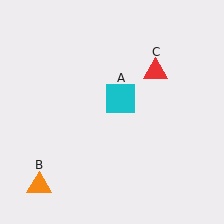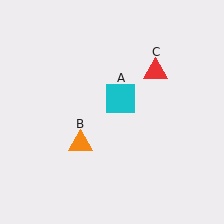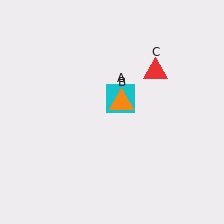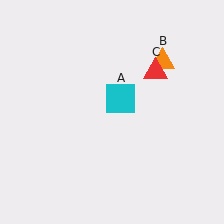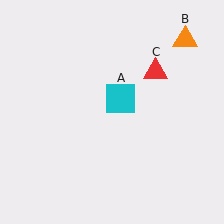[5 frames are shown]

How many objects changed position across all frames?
1 object changed position: orange triangle (object B).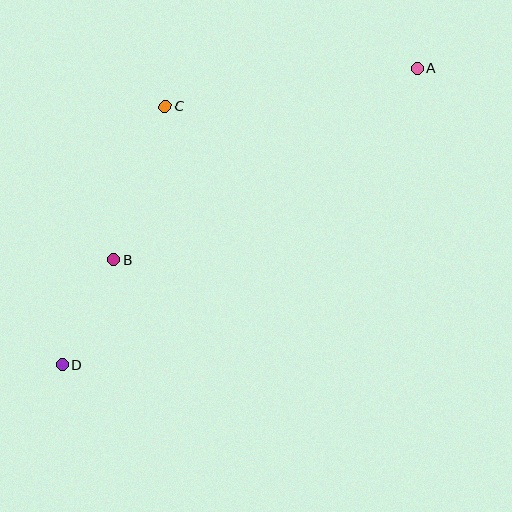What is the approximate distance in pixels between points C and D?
The distance between C and D is approximately 279 pixels.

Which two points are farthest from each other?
Points A and D are farthest from each other.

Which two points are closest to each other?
Points B and D are closest to each other.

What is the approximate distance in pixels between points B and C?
The distance between B and C is approximately 162 pixels.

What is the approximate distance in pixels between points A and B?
The distance between A and B is approximately 359 pixels.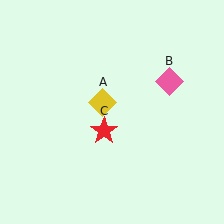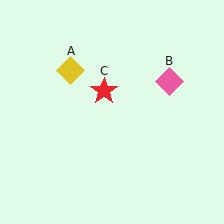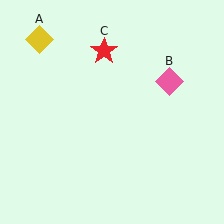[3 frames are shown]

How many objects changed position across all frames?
2 objects changed position: yellow diamond (object A), red star (object C).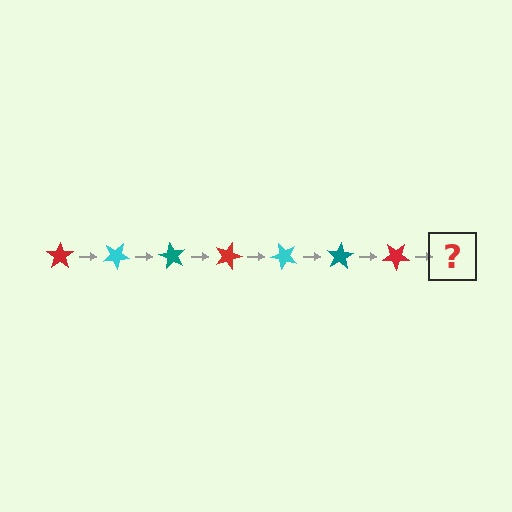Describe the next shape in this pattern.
It should be a cyan star, rotated 210 degrees from the start.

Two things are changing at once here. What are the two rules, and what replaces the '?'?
The two rules are that it rotates 30 degrees each step and the color cycles through red, cyan, and teal. The '?' should be a cyan star, rotated 210 degrees from the start.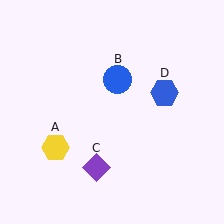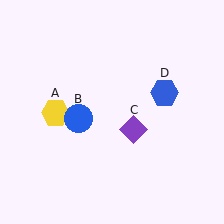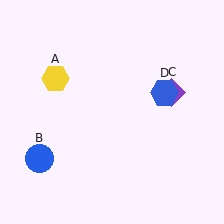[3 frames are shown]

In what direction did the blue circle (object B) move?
The blue circle (object B) moved down and to the left.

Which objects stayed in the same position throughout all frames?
Blue hexagon (object D) remained stationary.